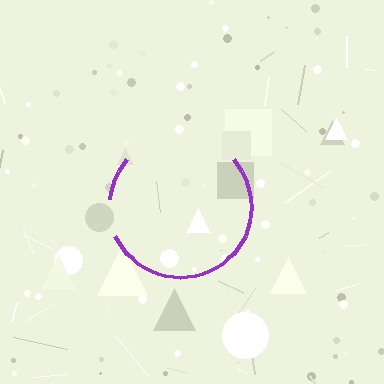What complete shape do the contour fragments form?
The contour fragments form a circle.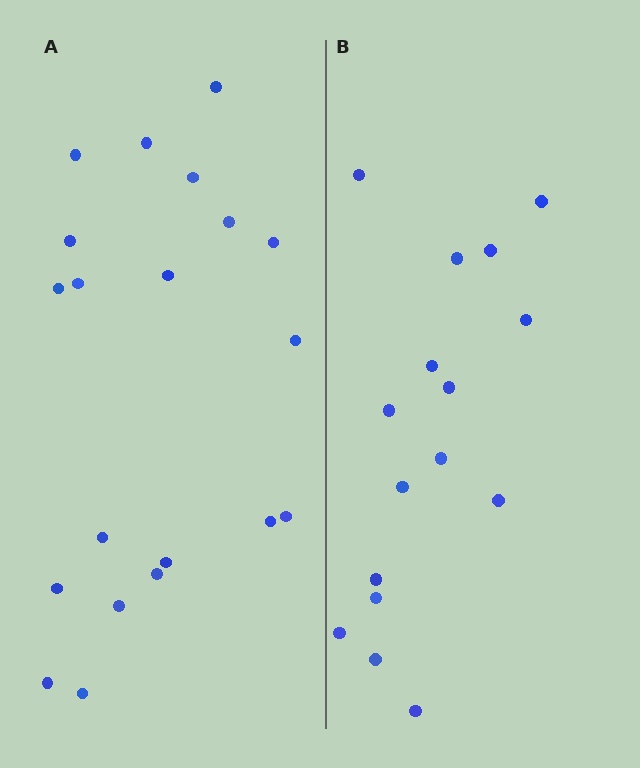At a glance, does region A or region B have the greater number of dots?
Region A (the left region) has more dots.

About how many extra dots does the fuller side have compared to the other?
Region A has about 4 more dots than region B.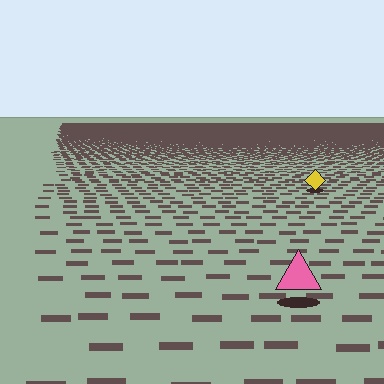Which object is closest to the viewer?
The pink triangle is closest. The texture marks near it are larger and more spread out.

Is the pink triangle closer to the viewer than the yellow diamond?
Yes. The pink triangle is closer — you can tell from the texture gradient: the ground texture is coarser near it.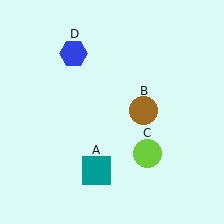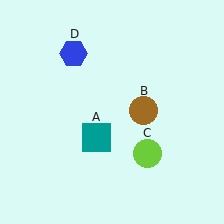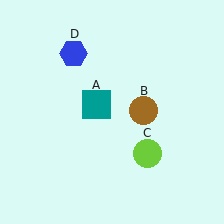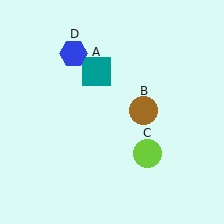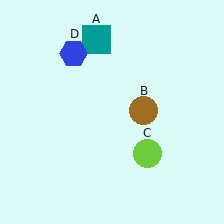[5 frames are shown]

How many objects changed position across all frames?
1 object changed position: teal square (object A).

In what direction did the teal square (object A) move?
The teal square (object A) moved up.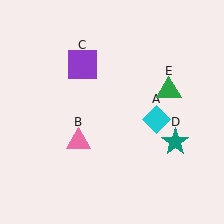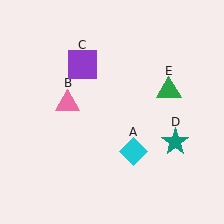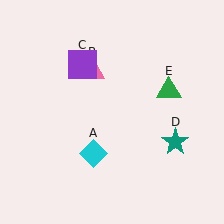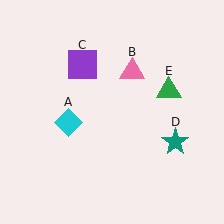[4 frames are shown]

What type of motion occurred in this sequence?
The cyan diamond (object A), pink triangle (object B) rotated clockwise around the center of the scene.